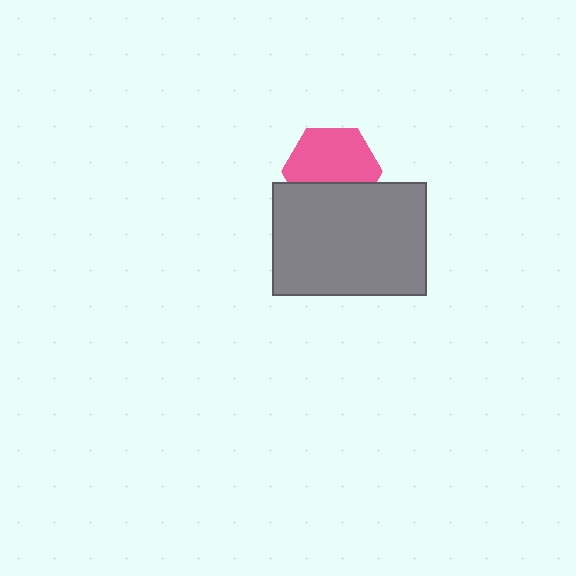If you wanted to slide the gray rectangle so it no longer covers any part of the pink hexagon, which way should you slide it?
Slide it down — that is the most direct way to separate the two shapes.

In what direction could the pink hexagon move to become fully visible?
The pink hexagon could move up. That would shift it out from behind the gray rectangle entirely.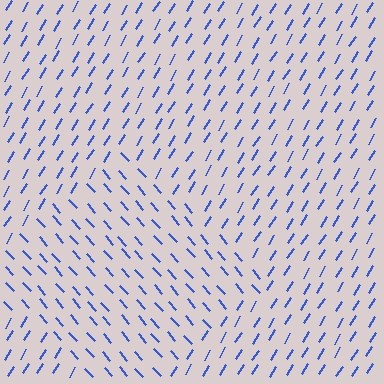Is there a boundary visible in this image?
Yes, there is a texture boundary formed by a change in line orientation.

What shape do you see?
I see a diamond.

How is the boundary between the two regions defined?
The boundary is defined purely by a change in line orientation (approximately 73 degrees difference). All lines are the same color and thickness.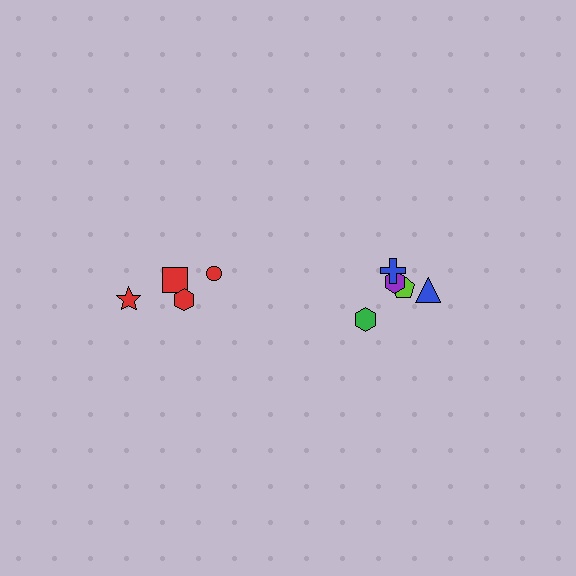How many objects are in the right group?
There are 6 objects.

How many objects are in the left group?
There are 4 objects.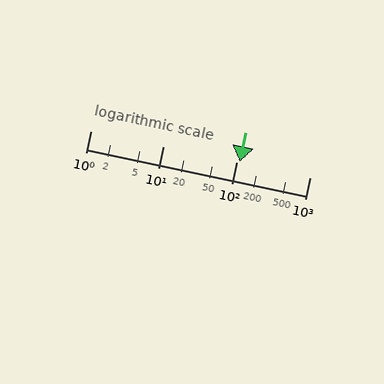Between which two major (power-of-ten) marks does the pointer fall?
The pointer is between 100 and 1000.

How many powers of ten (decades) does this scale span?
The scale spans 3 decades, from 1 to 1000.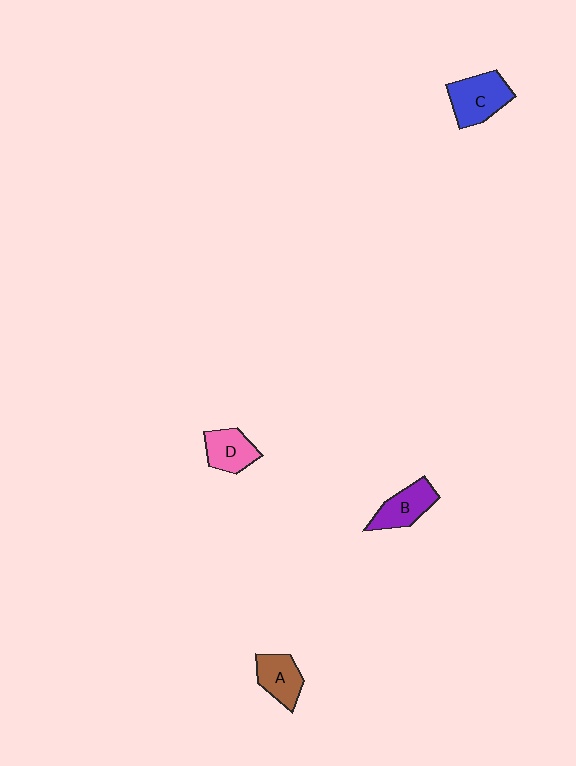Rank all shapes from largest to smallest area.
From largest to smallest: C (blue), B (purple), A (brown), D (pink).